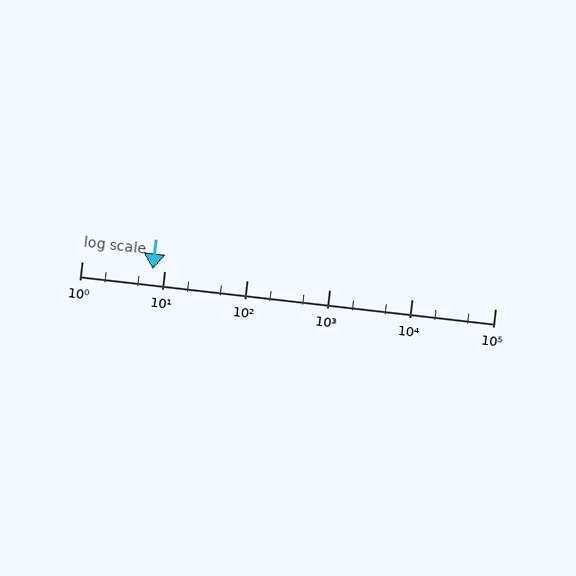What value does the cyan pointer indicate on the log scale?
The pointer indicates approximately 7.2.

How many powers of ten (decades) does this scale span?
The scale spans 5 decades, from 1 to 100000.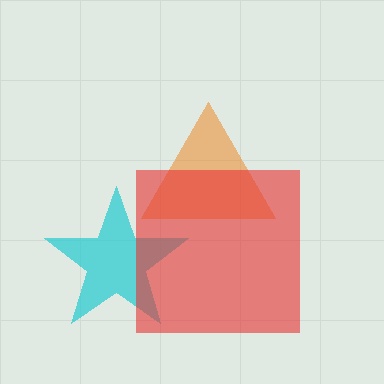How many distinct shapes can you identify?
There are 3 distinct shapes: a cyan star, an orange triangle, a red square.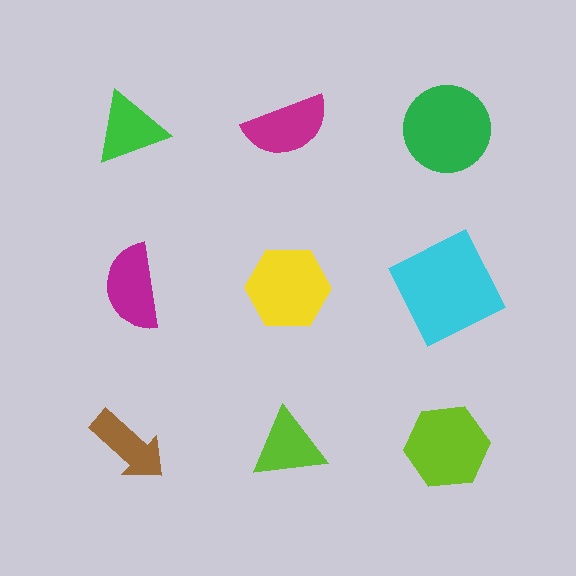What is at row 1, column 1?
A green triangle.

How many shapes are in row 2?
3 shapes.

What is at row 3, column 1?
A brown arrow.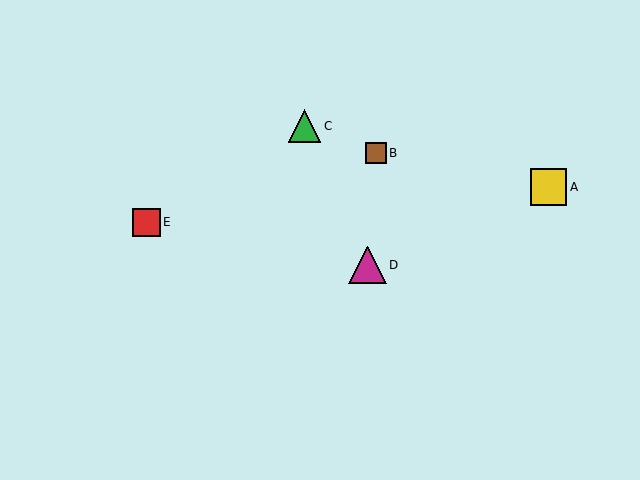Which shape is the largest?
The magenta triangle (labeled D) is the largest.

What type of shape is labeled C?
Shape C is a green triangle.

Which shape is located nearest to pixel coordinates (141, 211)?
The red square (labeled E) at (146, 222) is nearest to that location.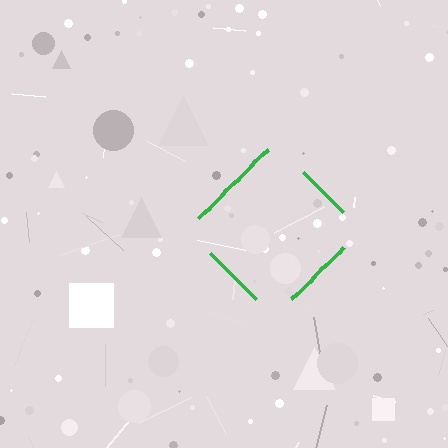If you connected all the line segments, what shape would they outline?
They would outline a diamond.